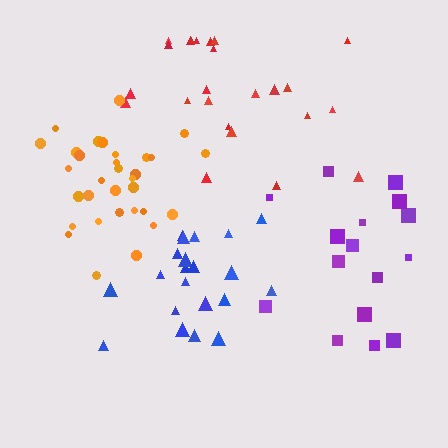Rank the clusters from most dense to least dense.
orange, blue, red, purple.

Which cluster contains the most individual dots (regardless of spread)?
Orange (32).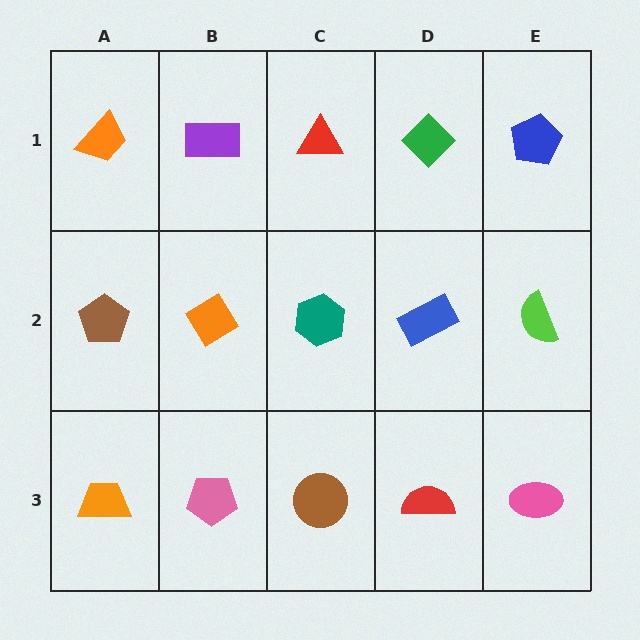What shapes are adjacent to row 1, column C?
A teal hexagon (row 2, column C), a purple rectangle (row 1, column B), a green diamond (row 1, column D).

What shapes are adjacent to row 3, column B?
An orange diamond (row 2, column B), an orange trapezoid (row 3, column A), a brown circle (row 3, column C).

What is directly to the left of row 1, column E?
A green diamond.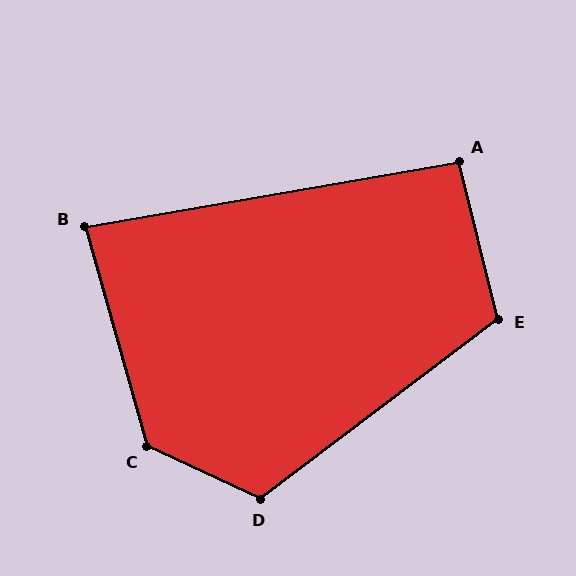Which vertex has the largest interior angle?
C, at approximately 130 degrees.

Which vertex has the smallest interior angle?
B, at approximately 84 degrees.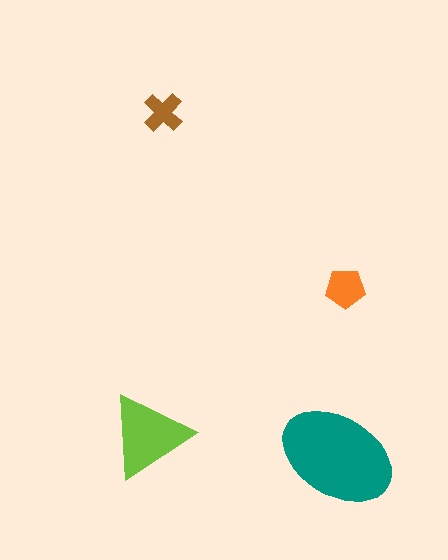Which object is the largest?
The teal ellipse.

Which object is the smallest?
The brown cross.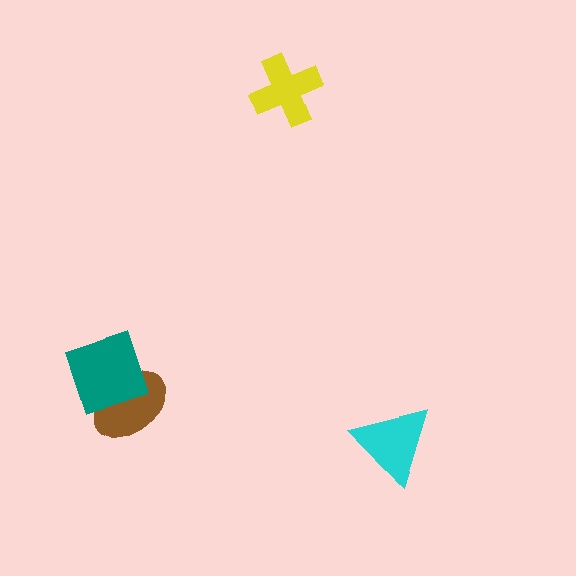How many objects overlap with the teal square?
1 object overlaps with the teal square.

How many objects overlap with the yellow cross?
0 objects overlap with the yellow cross.